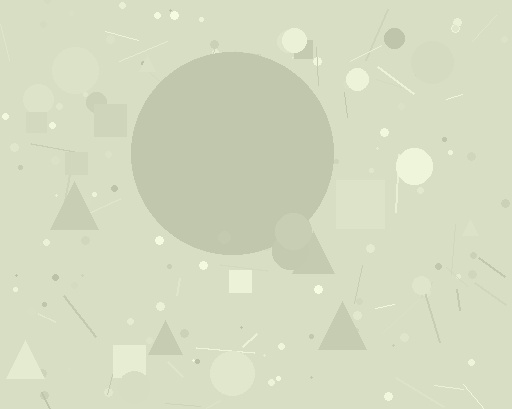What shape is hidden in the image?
A circle is hidden in the image.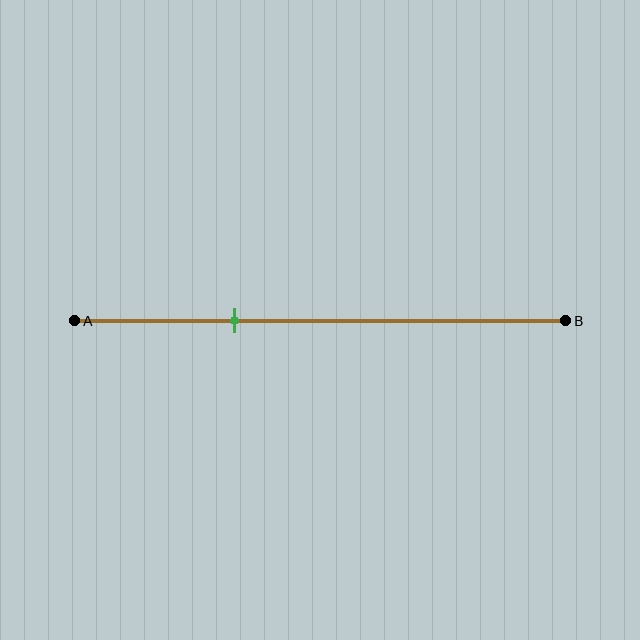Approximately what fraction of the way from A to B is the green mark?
The green mark is approximately 35% of the way from A to B.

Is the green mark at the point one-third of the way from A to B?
Yes, the mark is approximately at the one-third point.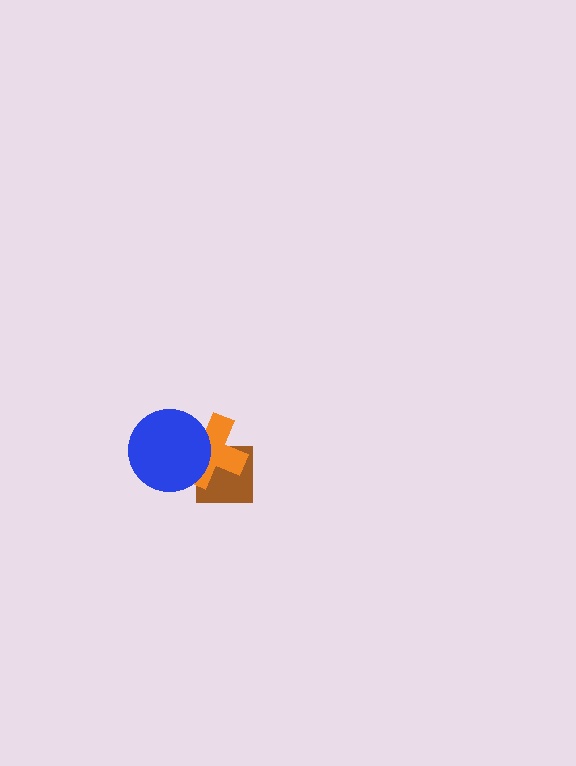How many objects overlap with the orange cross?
2 objects overlap with the orange cross.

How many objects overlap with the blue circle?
2 objects overlap with the blue circle.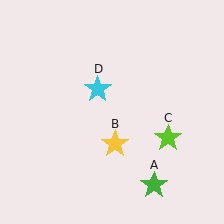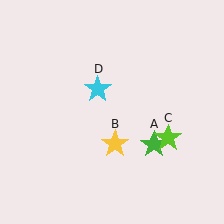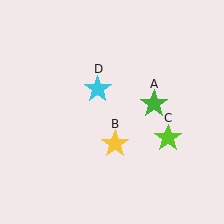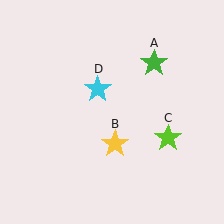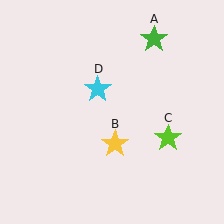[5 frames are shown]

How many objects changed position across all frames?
1 object changed position: green star (object A).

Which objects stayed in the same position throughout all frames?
Yellow star (object B) and lime star (object C) and cyan star (object D) remained stationary.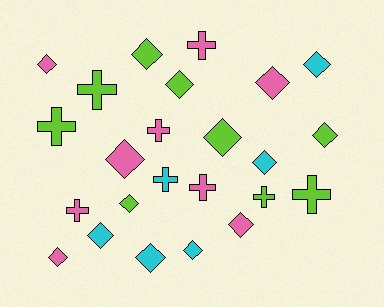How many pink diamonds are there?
There are 5 pink diamonds.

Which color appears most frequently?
Pink, with 9 objects.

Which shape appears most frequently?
Diamond, with 15 objects.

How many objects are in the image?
There are 24 objects.